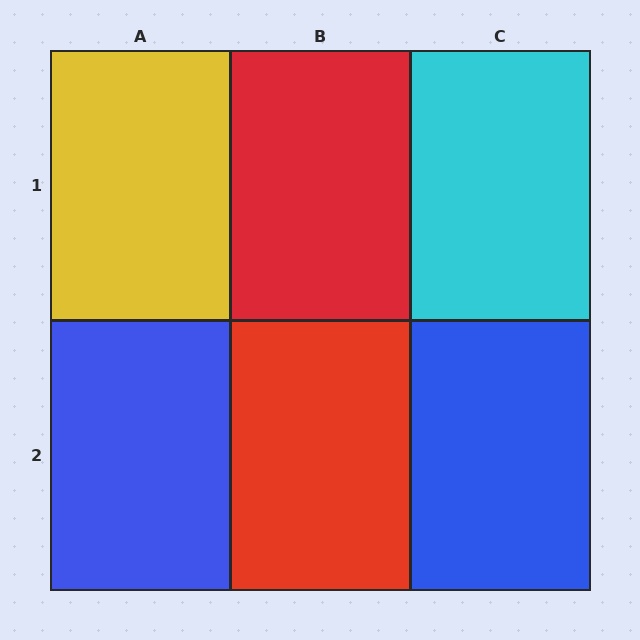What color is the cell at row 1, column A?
Yellow.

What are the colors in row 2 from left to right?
Blue, red, blue.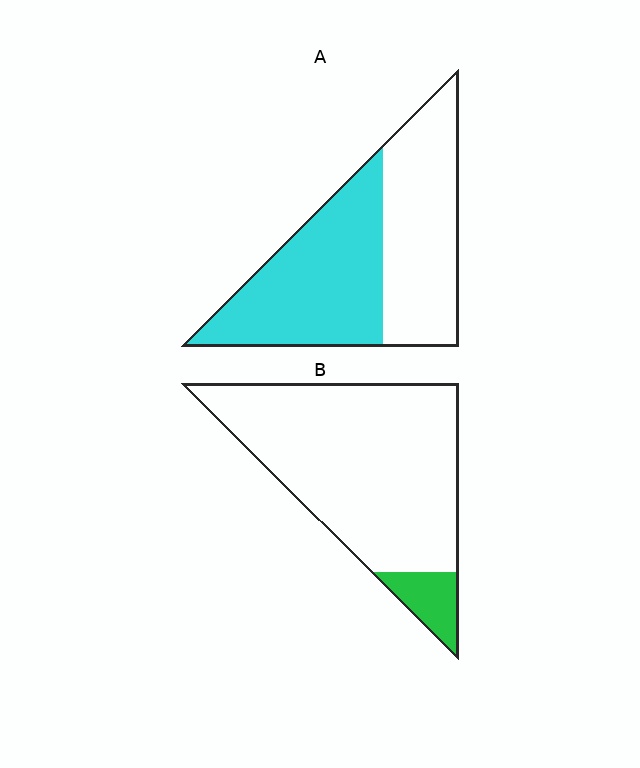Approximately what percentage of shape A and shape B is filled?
A is approximately 55% and B is approximately 10%.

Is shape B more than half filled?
No.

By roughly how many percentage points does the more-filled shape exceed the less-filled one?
By roughly 45 percentage points (A over B).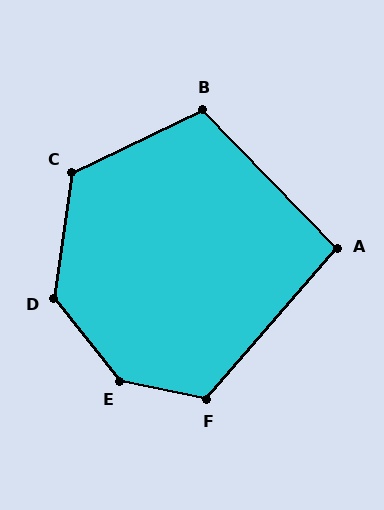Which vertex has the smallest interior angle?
A, at approximately 95 degrees.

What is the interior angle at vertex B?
Approximately 109 degrees (obtuse).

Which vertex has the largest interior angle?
E, at approximately 141 degrees.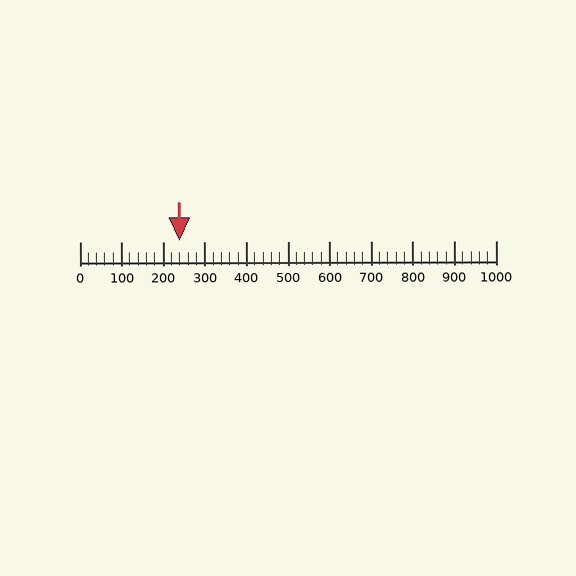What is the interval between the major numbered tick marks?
The major tick marks are spaced 100 units apart.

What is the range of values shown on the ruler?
The ruler shows values from 0 to 1000.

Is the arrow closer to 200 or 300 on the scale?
The arrow is closer to 200.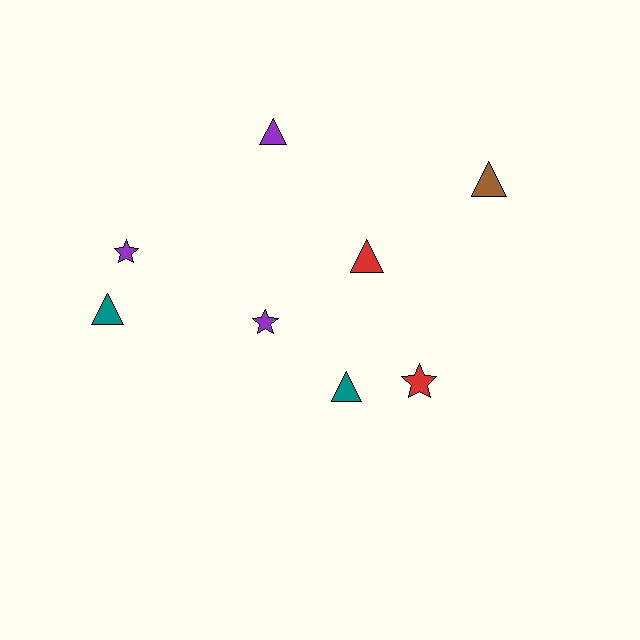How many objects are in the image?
There are 8 objects.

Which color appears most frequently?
Purple, with 3 objects.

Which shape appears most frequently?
Triangle, with 5 objects.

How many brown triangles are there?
There is 1 brown triangle.